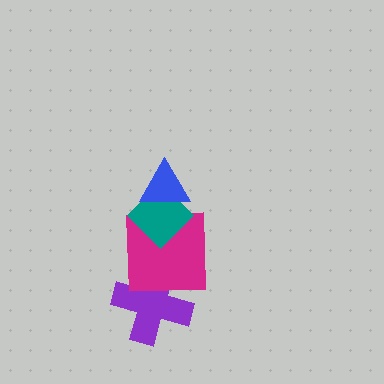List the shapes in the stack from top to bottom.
From top to bottom: the blue triangle, the teal diamond, the magenta square, the purple cross.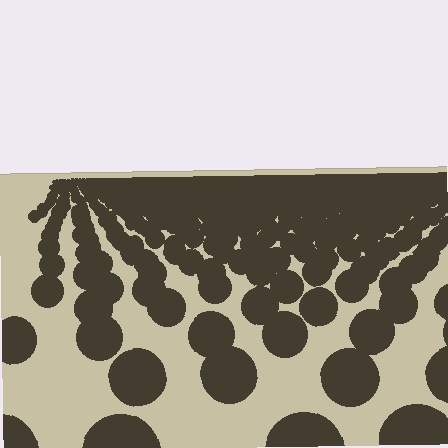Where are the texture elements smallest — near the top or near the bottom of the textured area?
Near the top.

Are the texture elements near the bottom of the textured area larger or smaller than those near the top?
Larger. Near the bottom, elements are closer to the viewer and appear at a bigger on-screen size.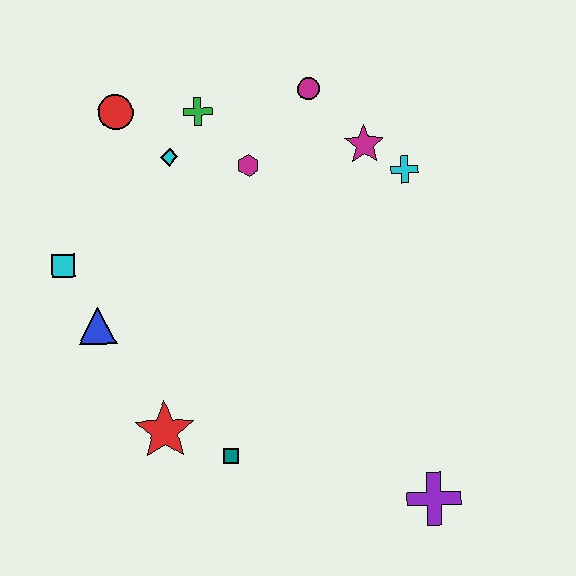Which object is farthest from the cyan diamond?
The purple cross is farthest from the cyan diamond.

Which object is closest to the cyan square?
The blue triangle is closest to the cyan square.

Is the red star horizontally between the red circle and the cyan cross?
Yes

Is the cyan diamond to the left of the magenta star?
Yes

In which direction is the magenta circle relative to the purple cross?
The magenta circle is above the purple cross.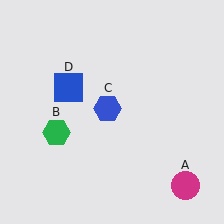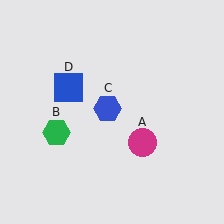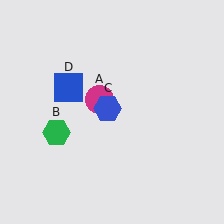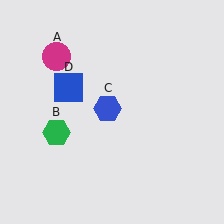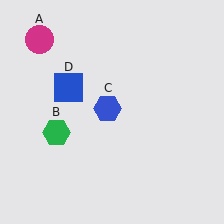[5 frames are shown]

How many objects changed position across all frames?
1 object changed position: magenta circle (object A).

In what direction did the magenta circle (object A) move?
The magenta circle (object A) moved up and to the left.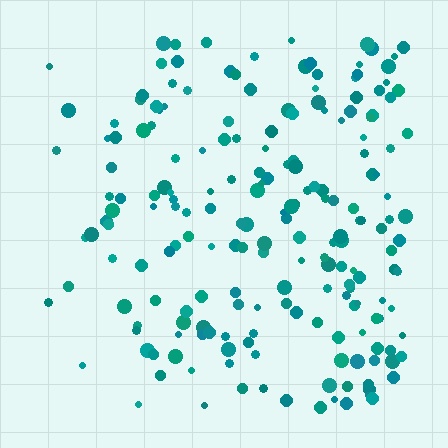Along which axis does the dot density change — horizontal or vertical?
Horizontal.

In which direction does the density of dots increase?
From left to right, with the right side densest.